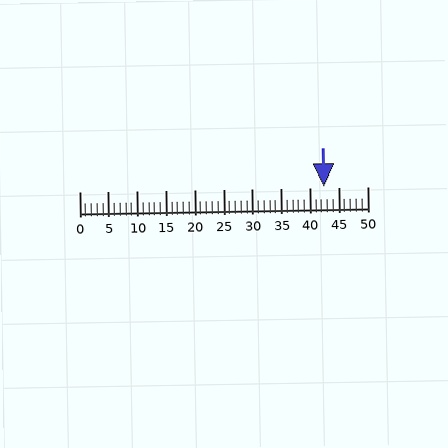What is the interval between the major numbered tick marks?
The major tick marks are spaced 5 units apart.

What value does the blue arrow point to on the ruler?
The blue arrow points to approximately 42.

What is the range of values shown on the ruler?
The ruler shows values from 0 to 50.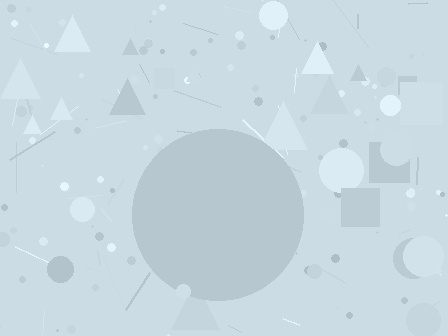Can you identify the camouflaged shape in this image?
The camouflaged shape is a circle.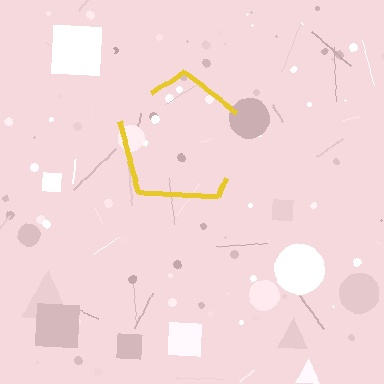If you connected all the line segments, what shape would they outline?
They would outline a pentagon.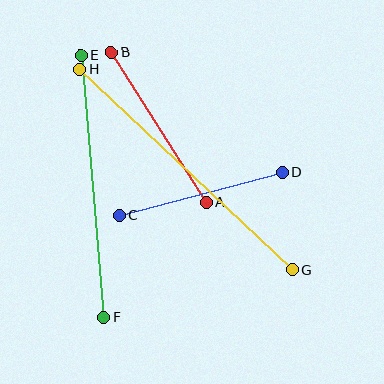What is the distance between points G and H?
The distance is approximately 292 pixels.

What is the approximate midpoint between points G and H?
The midpoint is at approximately (186, 169) pixels.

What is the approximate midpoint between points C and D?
The midpoint is at approximately (201, 194) pixels.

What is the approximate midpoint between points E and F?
The midpoint is at approximately (92, 187) pixels.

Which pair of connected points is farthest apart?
Points G and H are farthest apart.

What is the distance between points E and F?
The distance is approximately 263 pixels.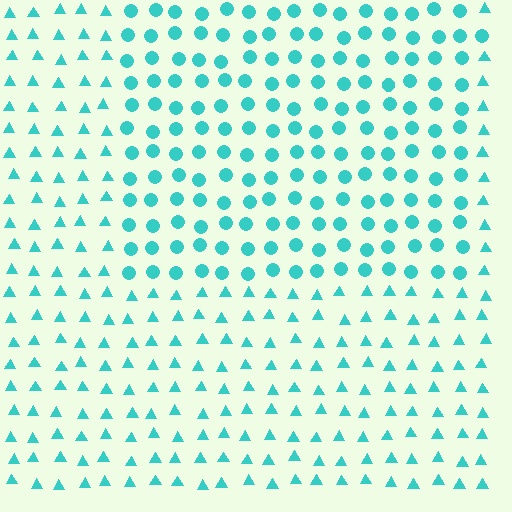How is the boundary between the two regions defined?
The boundary is defined by a change in element shape: circles inside vs. triangles outside. All elements share the same color and spacing.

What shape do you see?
I see a rectangle.